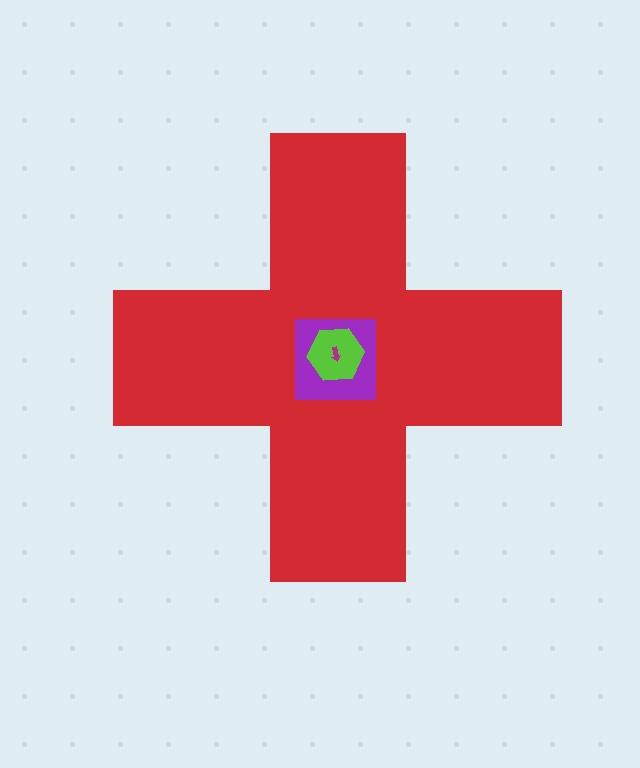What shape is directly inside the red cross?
The purple square.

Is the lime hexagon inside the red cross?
Yes.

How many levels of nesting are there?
4.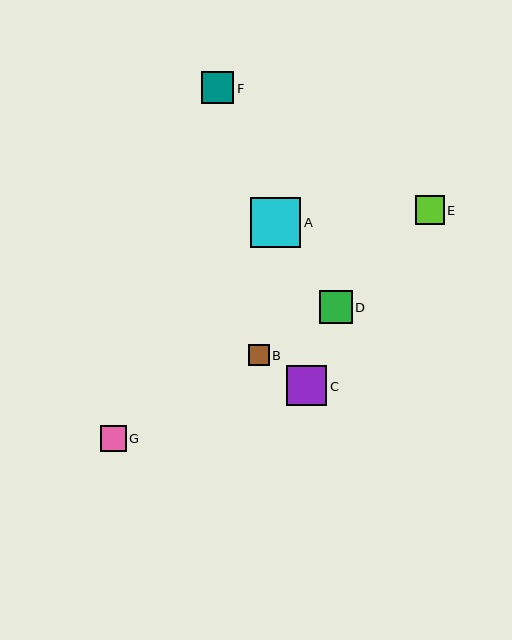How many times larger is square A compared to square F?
Square A is approximately 1.6 times the size of square F.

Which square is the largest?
Square A is the largest with a size of approximately 51 pixels.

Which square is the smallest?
Square B is the smallest with a size of approximately 21 pixels.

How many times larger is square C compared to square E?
Square C is approximately 1.4 times the size of square E.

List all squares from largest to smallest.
From largest to smallest: A, C, D, F, E, G, B.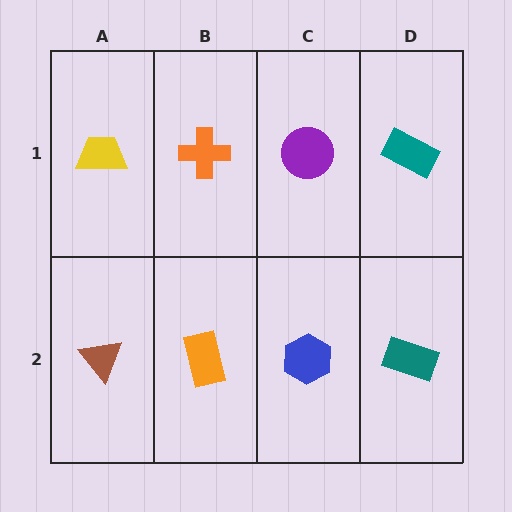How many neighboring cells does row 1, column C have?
3.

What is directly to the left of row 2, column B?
A brown triangle.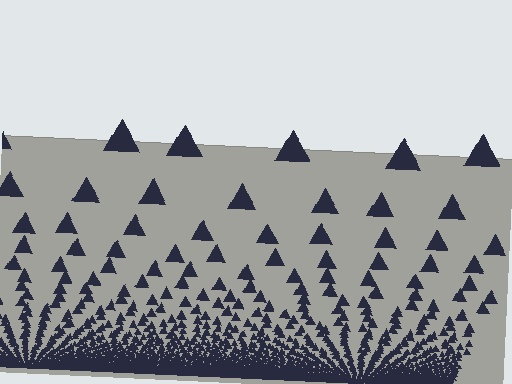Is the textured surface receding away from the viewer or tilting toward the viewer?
The surface appears to tilt toward the viewer. Texture elements get larger and sparser toward the top.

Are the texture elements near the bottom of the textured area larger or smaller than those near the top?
Smaller. The gradient is inverted — elements near the bottom are smaller and denser.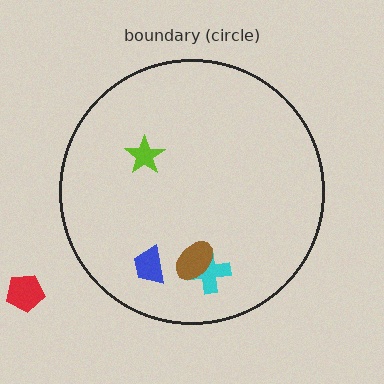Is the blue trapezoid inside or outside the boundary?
Inside.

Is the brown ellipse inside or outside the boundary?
Inside.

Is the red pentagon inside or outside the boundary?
Outside.